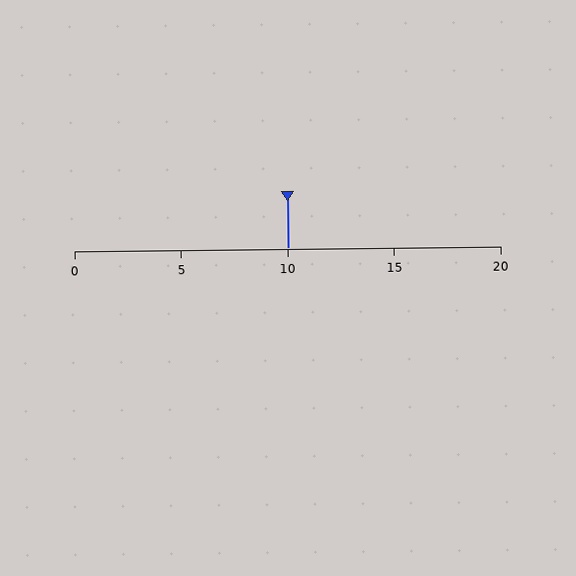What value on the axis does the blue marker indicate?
The marker indicates approximately 10.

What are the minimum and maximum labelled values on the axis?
The axis runs from 0 to 20.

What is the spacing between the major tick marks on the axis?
The major ticks are spaced 5 apart.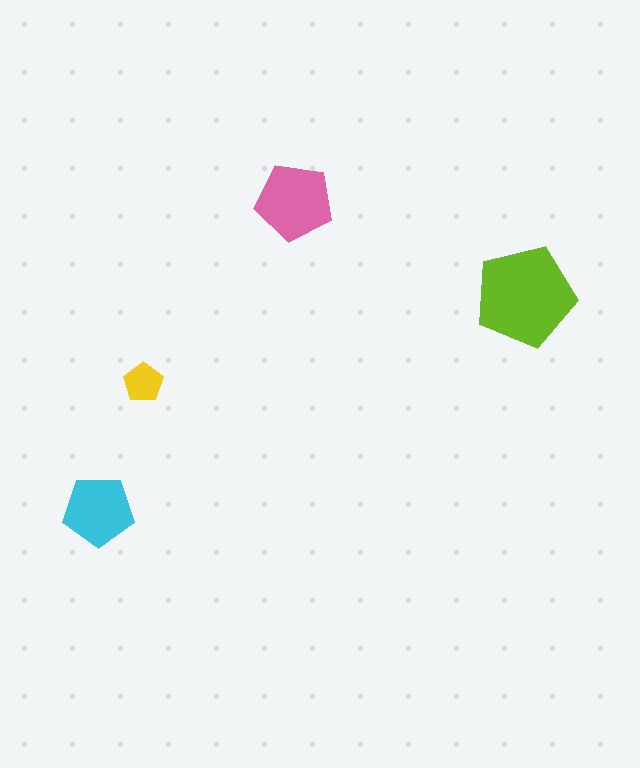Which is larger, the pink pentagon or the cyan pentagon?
The pink one.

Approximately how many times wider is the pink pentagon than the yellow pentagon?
About 2 times wider.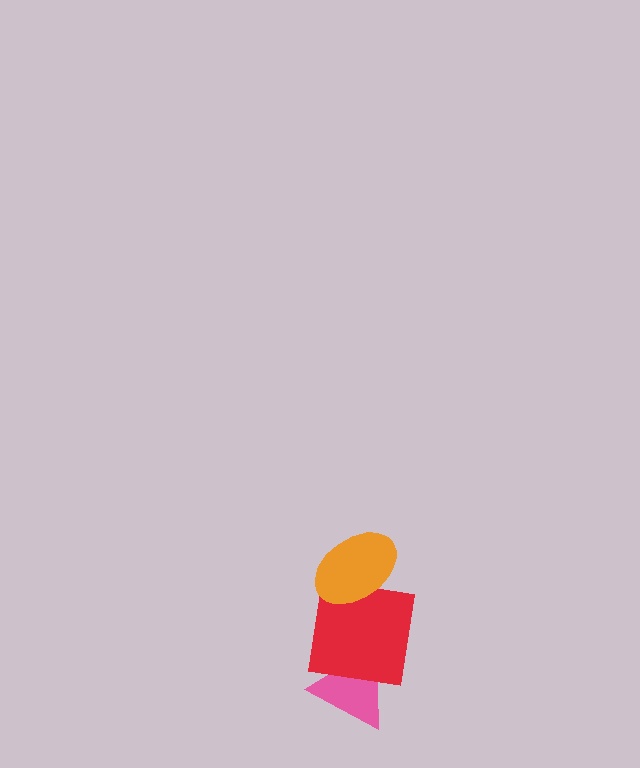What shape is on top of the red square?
The orange ellipse is on top of the red square.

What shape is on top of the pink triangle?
The red square is on top of the pink triangle.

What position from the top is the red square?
The red square is 2nd from the top.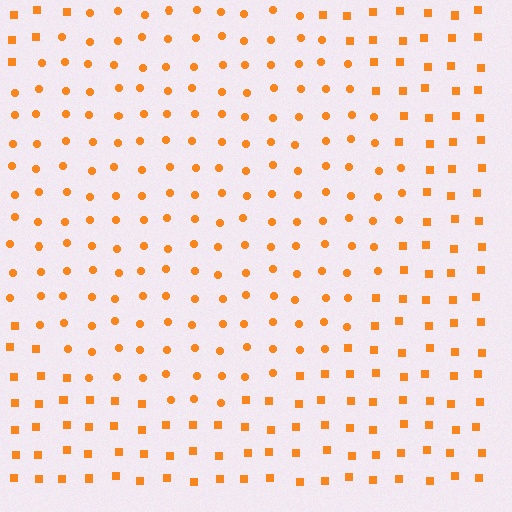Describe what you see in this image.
The image is filled with small orange elements arranged in a uniform grid. A circle-shaped region contains circles, while the surrounding area contains squares. The boundary is defined purely by the change in element shape.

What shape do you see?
I see a circle.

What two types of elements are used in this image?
The image uses circles inside the circle region and squares outside it.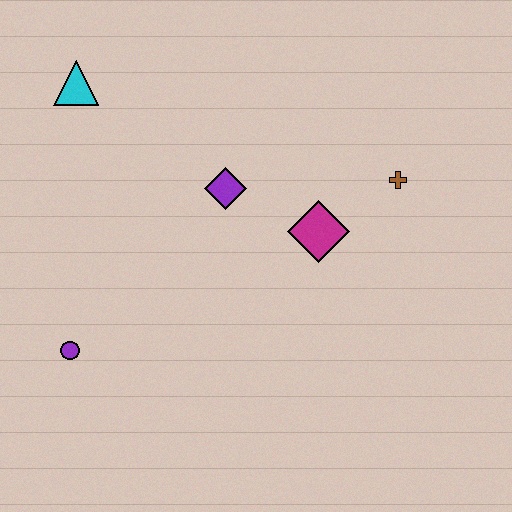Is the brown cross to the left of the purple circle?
No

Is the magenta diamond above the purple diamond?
No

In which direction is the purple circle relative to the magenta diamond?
The purple circle is to the left of the magenta diamond.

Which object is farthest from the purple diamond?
The purple circle is farthest from the purple diamond.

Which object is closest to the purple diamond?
The magenta diamond is closest to the purple diamond.